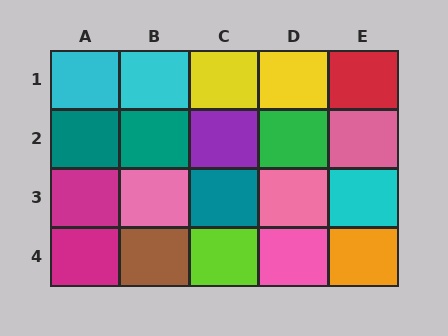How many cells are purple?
1 cell is purple.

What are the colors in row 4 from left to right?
Magenta, brown, lime, pink, orange.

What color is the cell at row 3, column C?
Teal.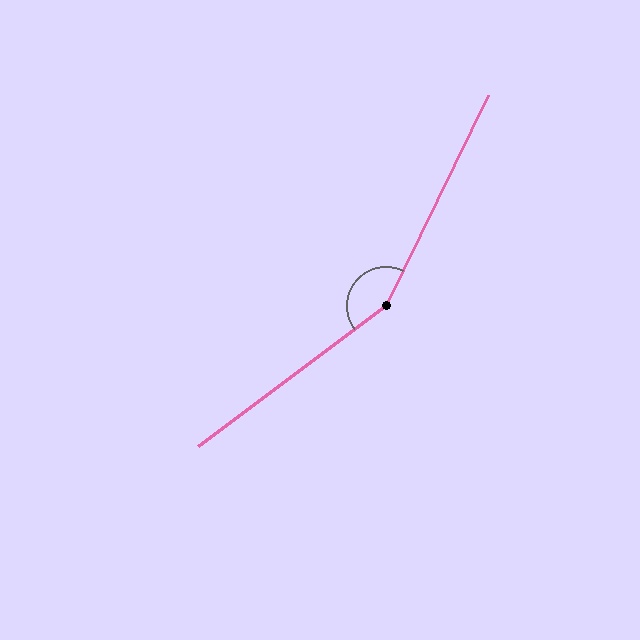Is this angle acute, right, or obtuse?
It is obtuse.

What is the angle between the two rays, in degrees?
Approximately 153 degrees.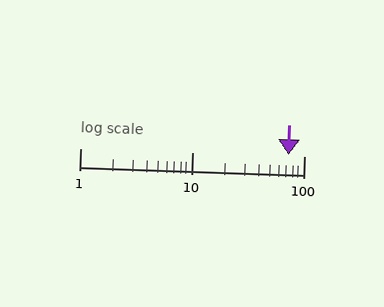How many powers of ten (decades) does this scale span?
The scale spans 2 decades, from 1 to 100.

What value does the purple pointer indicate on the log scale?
The pointer indicates approximately 72.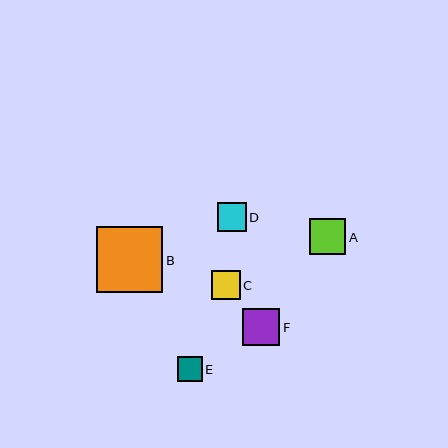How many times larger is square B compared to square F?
Square B is approximately 1.8 times the size of square F.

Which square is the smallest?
Square E is the smallest with a size of approximately 25 pixels.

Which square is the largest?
Square B is the largest with a size of approximately 66 pixels.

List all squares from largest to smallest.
From largest to smallest: B, F, A, D, C, E.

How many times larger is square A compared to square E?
Square A is approximately 1.5 times the size of square E.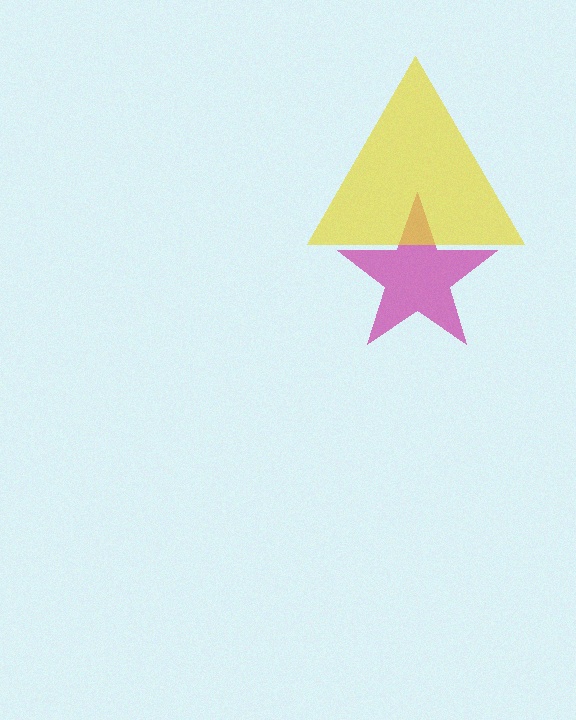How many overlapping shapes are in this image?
There are 2 overlapping shapes in the image.